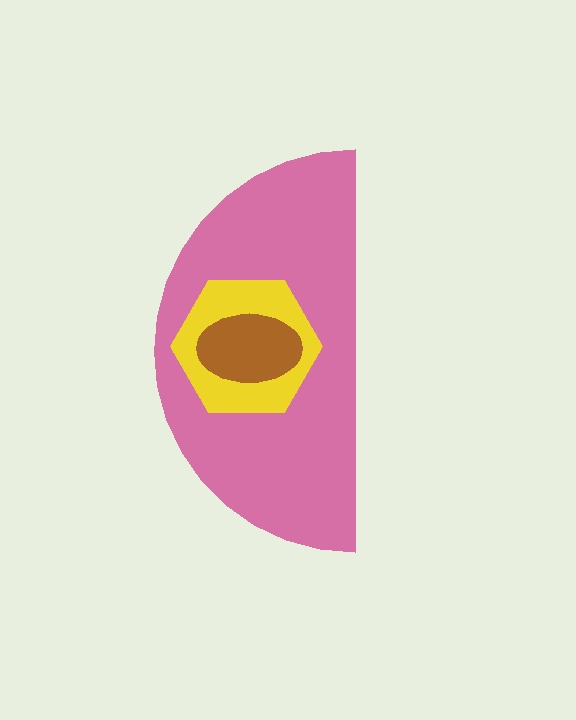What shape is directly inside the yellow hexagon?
The brown ellipse.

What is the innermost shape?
The brown ellipse.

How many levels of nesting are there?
3.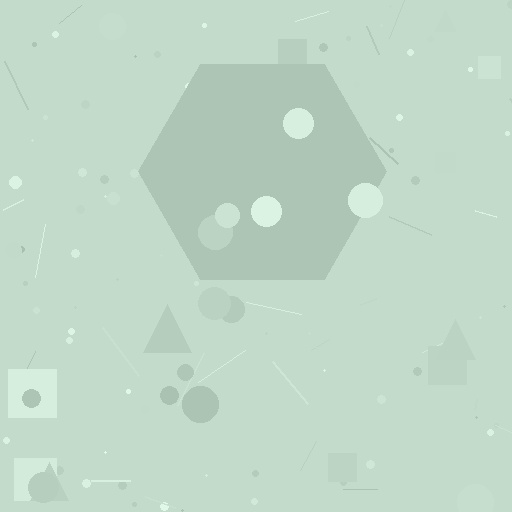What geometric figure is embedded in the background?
A hexagon is embedded in the background.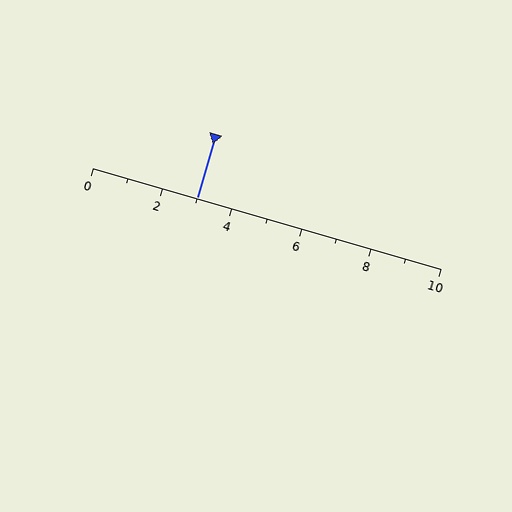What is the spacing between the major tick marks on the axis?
The major ticks are spaced 2 apart.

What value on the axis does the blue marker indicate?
The marker indicates approximately 3.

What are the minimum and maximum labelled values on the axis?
The axis runs from 0 to 10.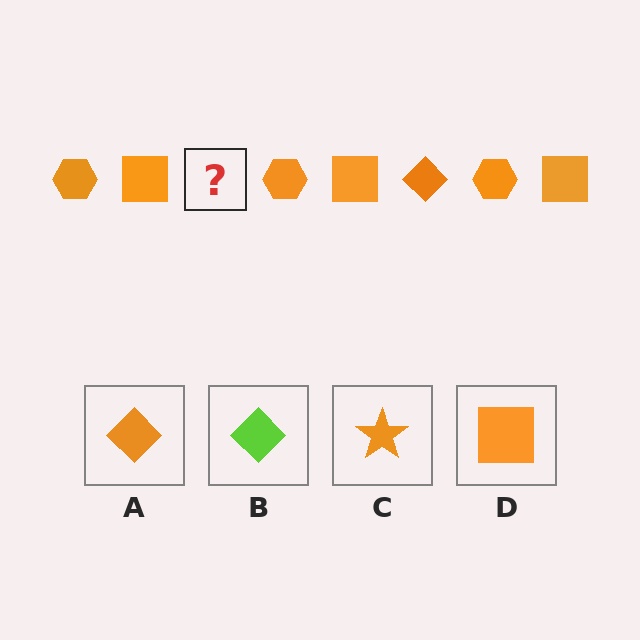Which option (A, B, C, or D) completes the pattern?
A.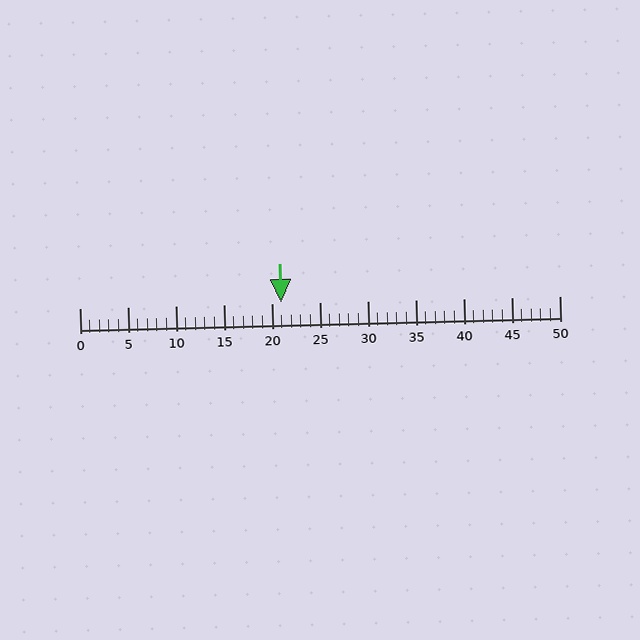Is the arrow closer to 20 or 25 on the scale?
The arrow is closer to 20.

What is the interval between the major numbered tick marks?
The major tick marks are spaced 5 units apart.